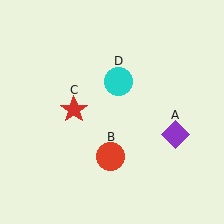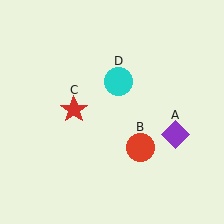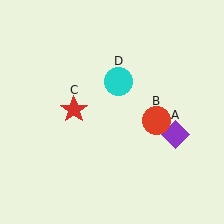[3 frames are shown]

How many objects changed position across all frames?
1 object changed position: red circle (object B).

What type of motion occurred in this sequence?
The red circle (object B) rotated counterclockwise around the center of the scene.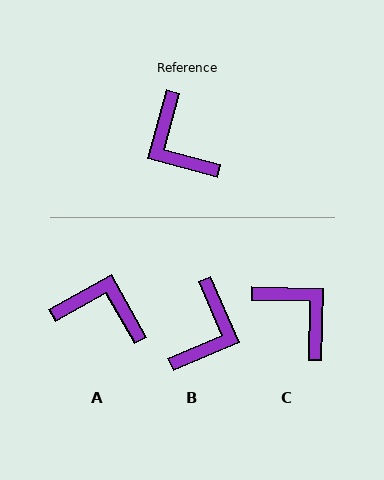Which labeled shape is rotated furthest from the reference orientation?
C, about 166 degrees away.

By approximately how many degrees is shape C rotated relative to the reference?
Approximately 166 degrees clockwise.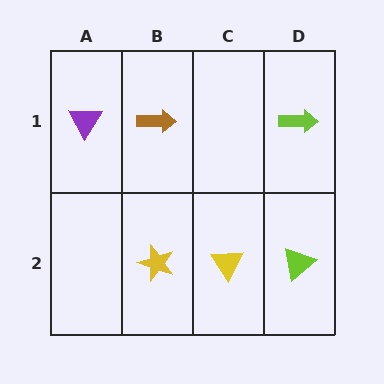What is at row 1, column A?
A purple triangle.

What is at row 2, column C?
A yellow triangle.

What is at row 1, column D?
A lime arrow.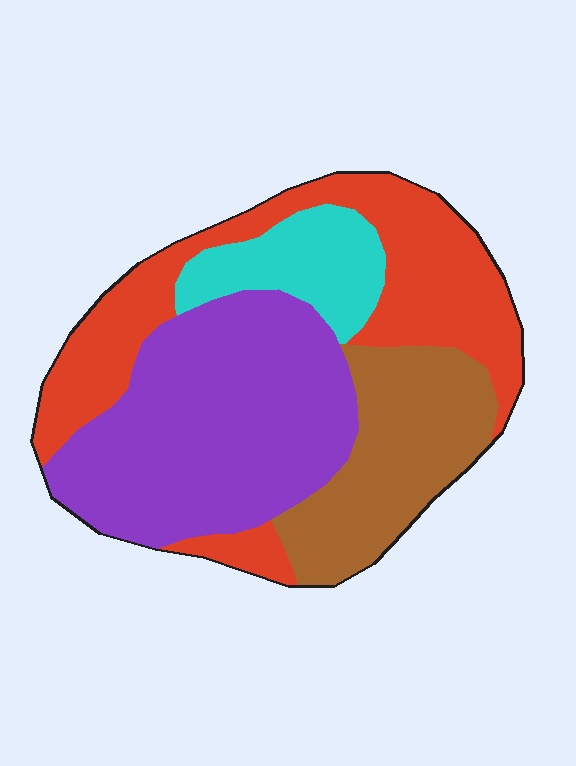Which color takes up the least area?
Cyan, at roughly 10%.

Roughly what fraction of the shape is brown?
Brown takes up about one fifth (1/5) of the shape.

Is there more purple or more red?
Purple.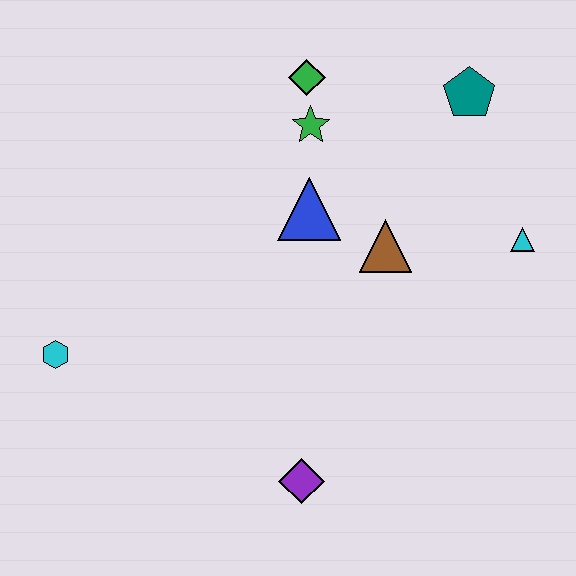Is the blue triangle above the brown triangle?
Yes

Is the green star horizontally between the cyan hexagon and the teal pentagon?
Yes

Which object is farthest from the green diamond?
The purple diamond is farthest from the green diamond.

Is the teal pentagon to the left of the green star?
No